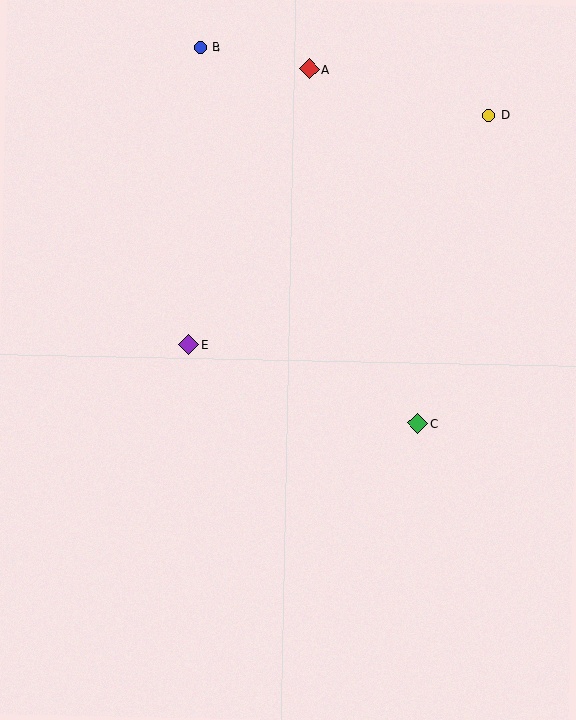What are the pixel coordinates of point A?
Point A is at (309, 69).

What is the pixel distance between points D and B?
The distance between D and B is 296 pixels.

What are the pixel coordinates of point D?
Point D is at (489, 115).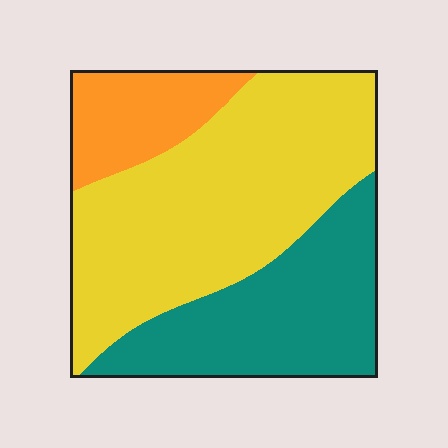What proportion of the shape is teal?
Teal covers around 30% of the shape.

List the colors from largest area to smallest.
From largest to smallest: yellow, teal, orange.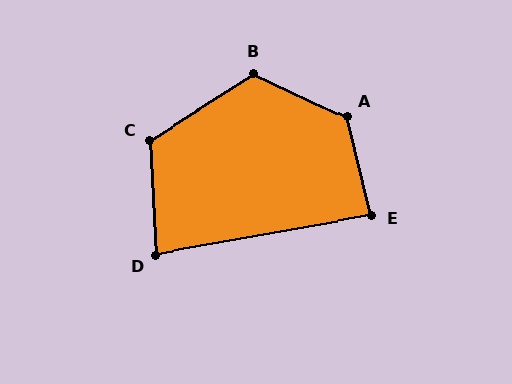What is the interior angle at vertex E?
Approximately 86 degrees (approximately right).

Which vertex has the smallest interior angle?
D, at approximately 83 degrees.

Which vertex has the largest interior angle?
A, at approximately 129 degrees.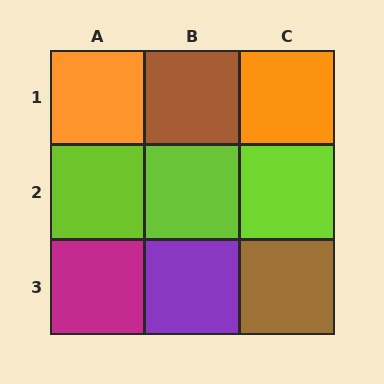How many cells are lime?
3 cells are lime.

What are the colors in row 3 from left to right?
Magenta, purple, brown.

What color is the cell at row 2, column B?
Lime.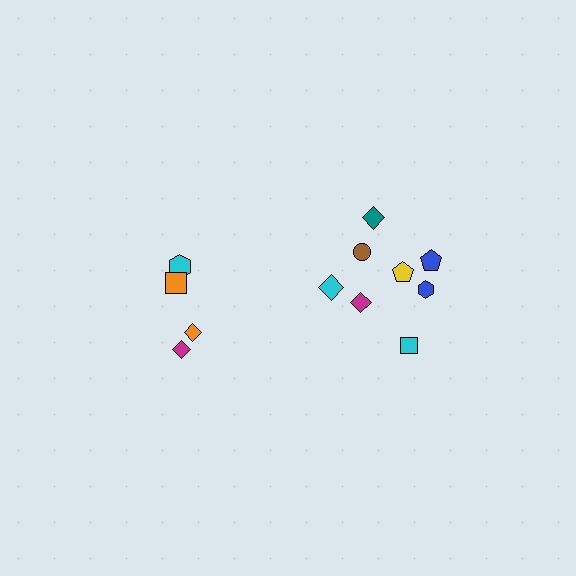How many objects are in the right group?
There are 8 objects.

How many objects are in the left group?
There are 4 objects.